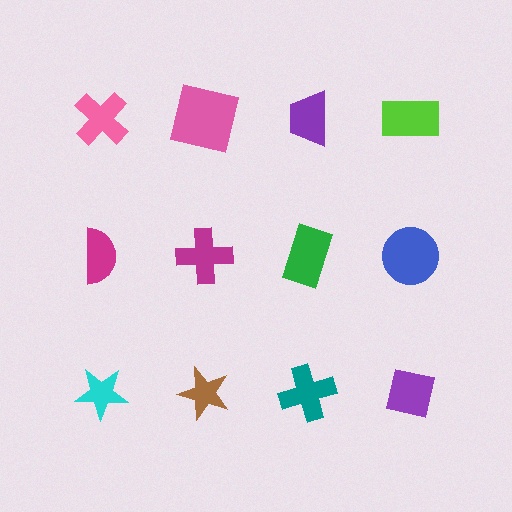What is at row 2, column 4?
A blue circle.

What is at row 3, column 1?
A cyan star.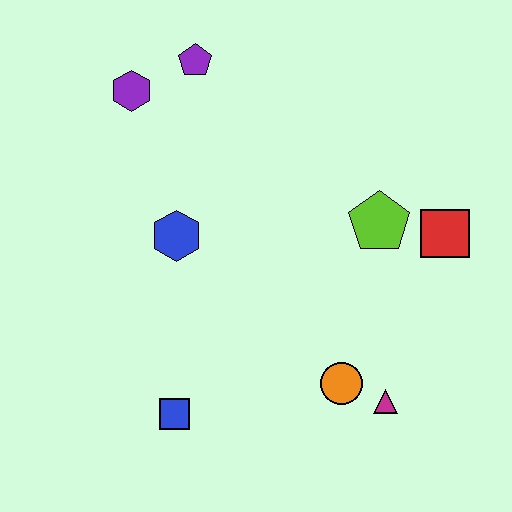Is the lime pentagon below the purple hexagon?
Yes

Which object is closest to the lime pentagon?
The red square is closest to the lime pentagon.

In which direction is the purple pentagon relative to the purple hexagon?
The purple pentagon is to the right of the purple hexagon.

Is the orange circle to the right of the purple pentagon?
Yes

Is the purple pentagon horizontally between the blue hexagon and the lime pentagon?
Yes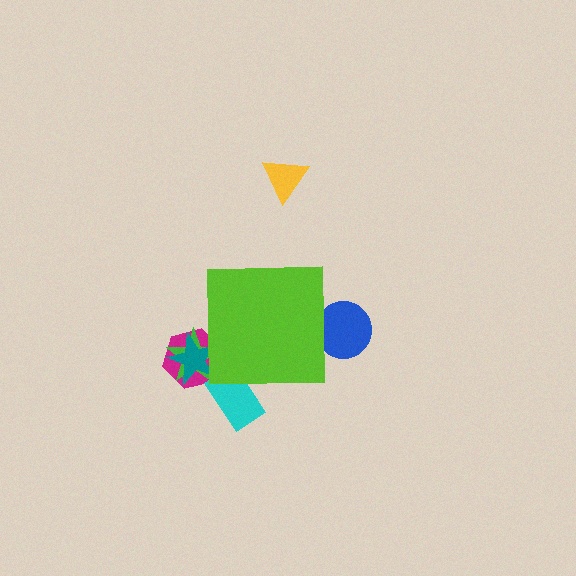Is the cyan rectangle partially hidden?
Yes, the cyan rectangle is partially hidden behind the lime square.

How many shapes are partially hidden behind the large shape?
5 shapes are partially hidden.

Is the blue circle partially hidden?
Yes, the blue circle is partially hidden behind the lime square.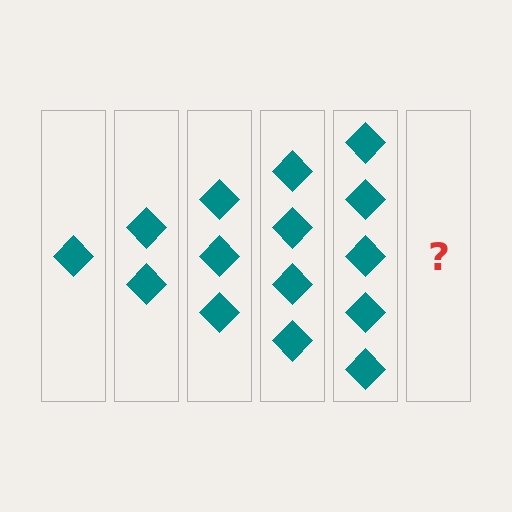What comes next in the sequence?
The next element should be 6 diamonds.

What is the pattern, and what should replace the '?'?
The pattern is that each step adds one more diamond. The '?' should be 6 diamonds.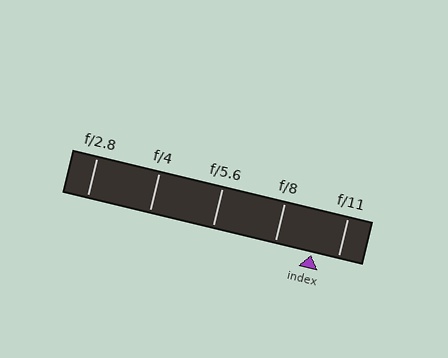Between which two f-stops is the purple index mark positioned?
The index mark is between f/8 and f/11.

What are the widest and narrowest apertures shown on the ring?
The widest aperture shown is f/2.8 and the narrowest is f/11.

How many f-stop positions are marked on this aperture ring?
There are 5 f-stop positions marked.